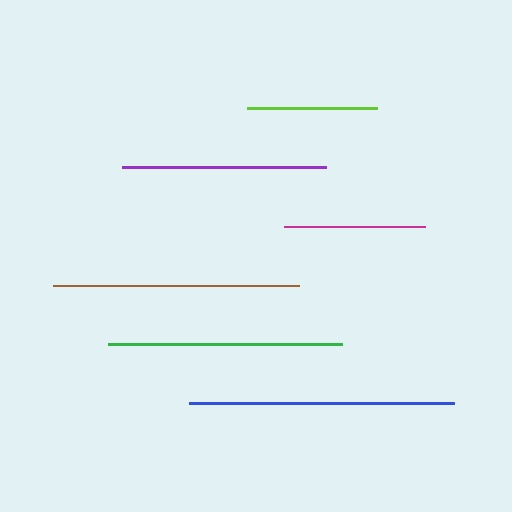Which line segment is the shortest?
The lime line is the shortest at approximately 130 pixels.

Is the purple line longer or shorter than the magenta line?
The purple line is longer than the magenta line.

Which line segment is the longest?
The blue line is the longest at approximately 265 pixels.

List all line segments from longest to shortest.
From longest to shortest: blue, brown, green, purple, magenta, lime.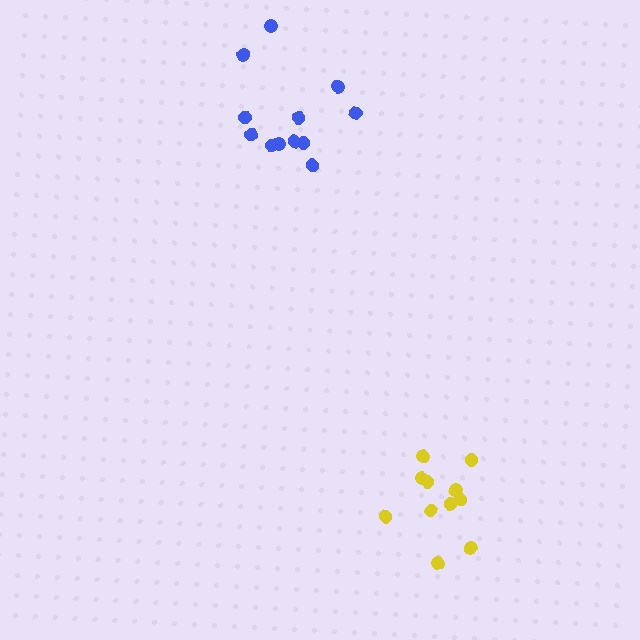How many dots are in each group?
Group 1: 12 dots, Group 2: 11 dots (23 total).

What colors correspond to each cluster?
The clusters are colored: blue, yellow.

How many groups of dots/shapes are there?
There are 2 groups.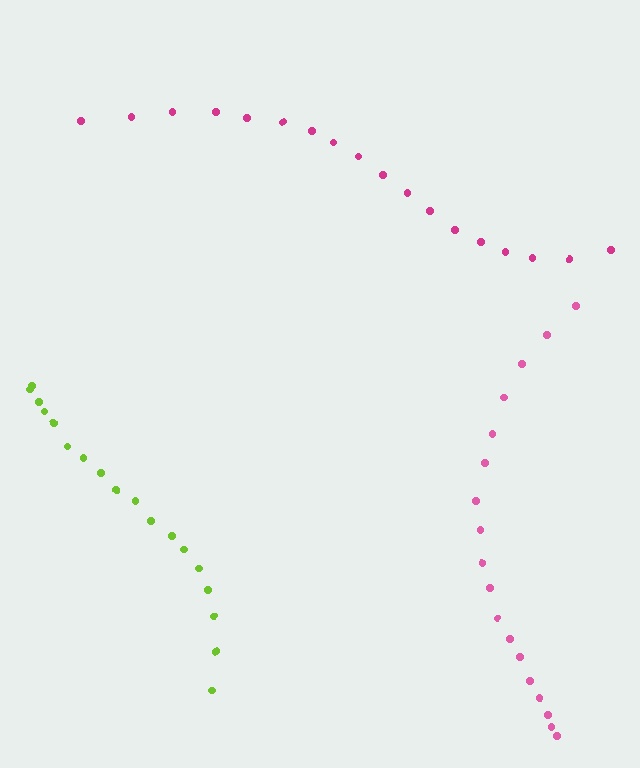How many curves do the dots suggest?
There are 3 distinct paths.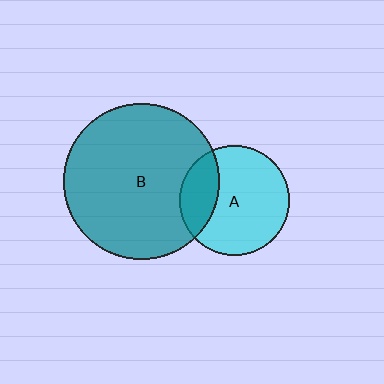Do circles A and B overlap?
Yes.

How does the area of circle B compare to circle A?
Approximately 2.0 times.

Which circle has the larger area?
Circle B (teal).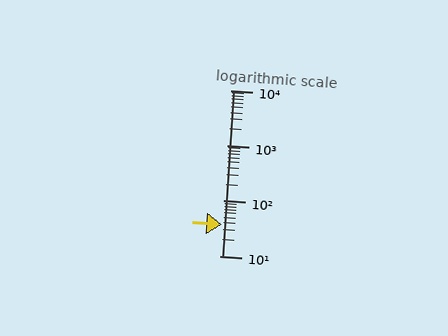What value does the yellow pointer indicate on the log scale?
The pointer indicates approximately 37.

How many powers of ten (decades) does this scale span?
The scale spans 3 decades, from 10 to 10000.